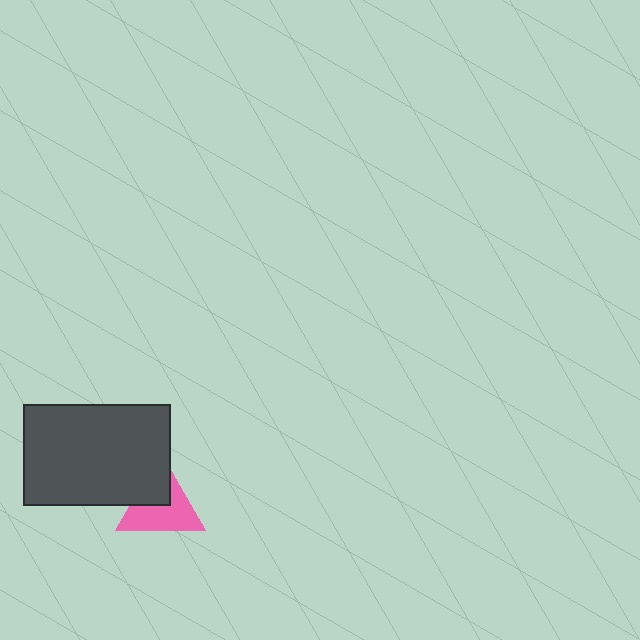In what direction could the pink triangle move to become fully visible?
The pink triangle could move toward the lower-right. That would shift it out from behind the dark gray rectangle entirely.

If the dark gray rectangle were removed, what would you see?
You would see the complete pink triangle.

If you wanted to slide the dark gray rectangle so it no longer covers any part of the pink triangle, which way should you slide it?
Slide it toward the upper-left — that is the most direct way to separate the two shapes.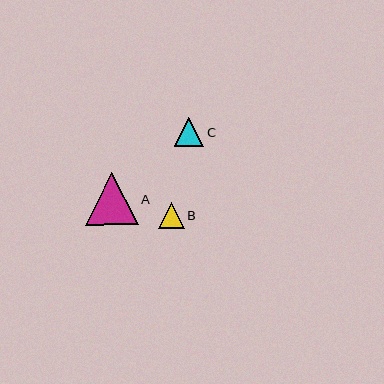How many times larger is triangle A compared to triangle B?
Triangle A is approximately 2.0 times the size of triangle B.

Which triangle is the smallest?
Triangle B is the smallest with a size of approximately 26 pixels.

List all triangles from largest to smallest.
From largest to smallest: A, C, B.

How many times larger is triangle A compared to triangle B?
Triangle A is approximately 2.0 times the size of triangle B.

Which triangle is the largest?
Triangle A is the largest with a size of approximately 52 pixels.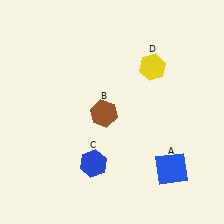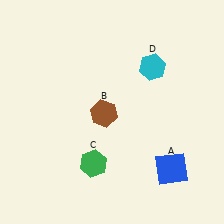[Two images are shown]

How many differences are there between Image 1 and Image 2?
There are 2 differences between the two images.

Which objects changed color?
C changed from blue to green. D changed from yellow to cyan.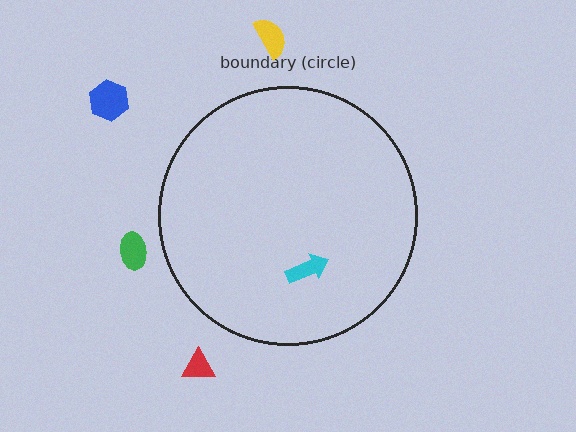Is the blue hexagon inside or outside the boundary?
Outside.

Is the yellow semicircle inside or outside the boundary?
Outside.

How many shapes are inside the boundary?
1 inside, 4 outside.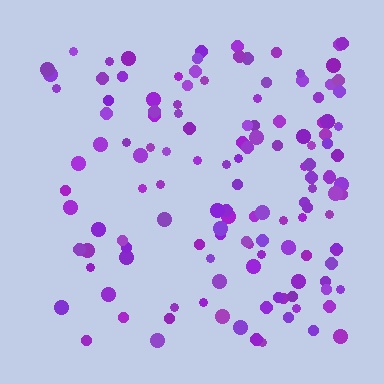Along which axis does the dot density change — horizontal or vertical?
Horizontal.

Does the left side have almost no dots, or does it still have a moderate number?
Still a moderate number, just noticeably fewer than the right.